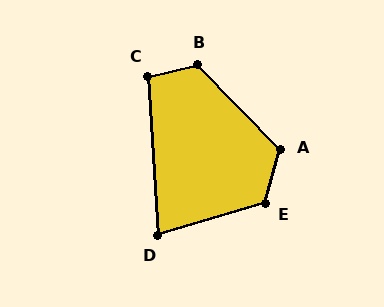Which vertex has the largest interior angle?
E, at approximately 122 degrees.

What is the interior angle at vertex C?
Approximately 100 degrees (obtuse).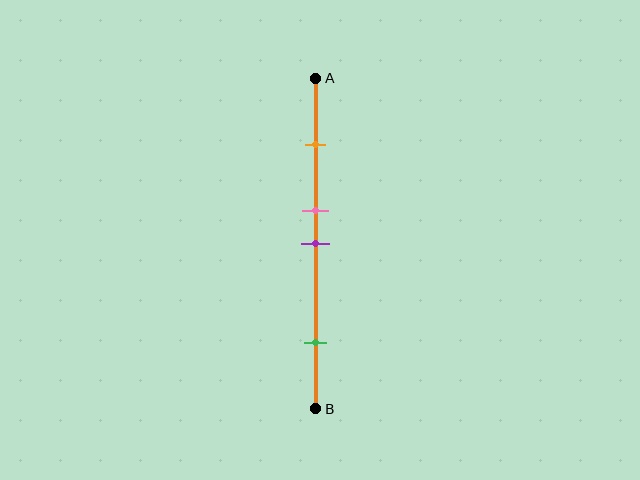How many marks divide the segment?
There are 4 marks dividing the segment.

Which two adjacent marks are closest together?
The pink and purple marks are the closest adjacent pair.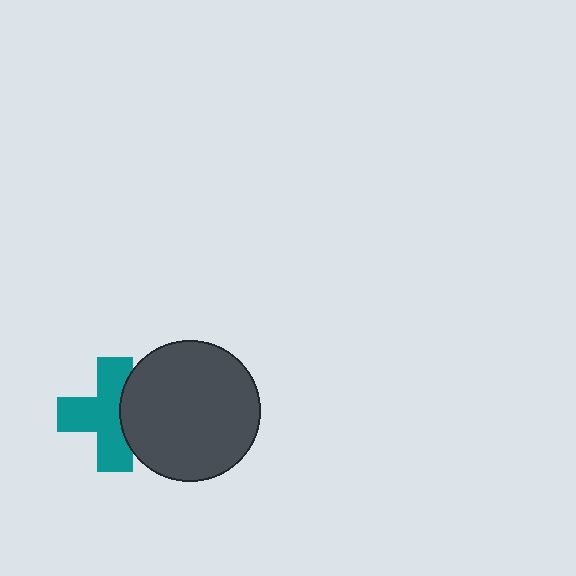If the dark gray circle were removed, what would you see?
You would see the complete teal cross.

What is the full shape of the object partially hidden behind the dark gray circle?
The partially hidden object is a teal cross.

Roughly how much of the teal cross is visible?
Most of it is visible (roughly 68%).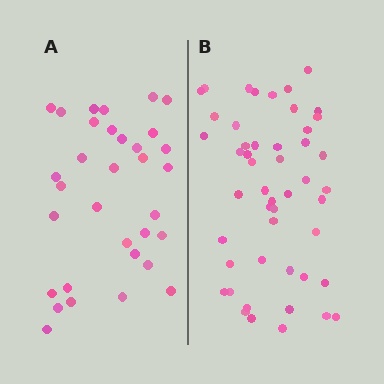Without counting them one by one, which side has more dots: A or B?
Region B (the right region) has more dots.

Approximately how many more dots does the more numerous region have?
Region B has approximately 15 more dots than region A.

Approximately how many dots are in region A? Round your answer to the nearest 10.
About 30 dots. (The exact count is 33, which rounds to 30.)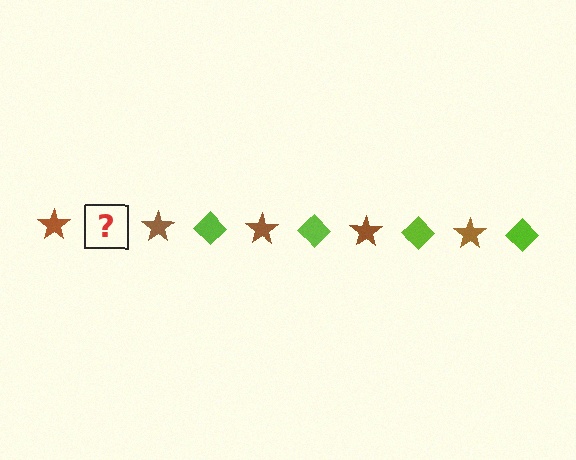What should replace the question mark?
The question mark should be replaced with a lime diamond.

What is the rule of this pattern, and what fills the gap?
The rule is that the pattern alternates between brown star and lime diamond. The gap should be filled with a lime diamond.